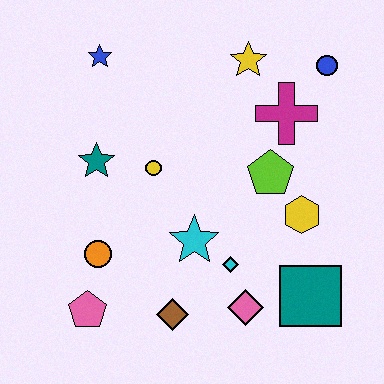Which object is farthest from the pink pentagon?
The blue circle is farthest from the pink pentagon.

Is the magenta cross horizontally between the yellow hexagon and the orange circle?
Yes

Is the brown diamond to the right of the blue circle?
No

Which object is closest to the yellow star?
The magenta cross is closest to the yellow star.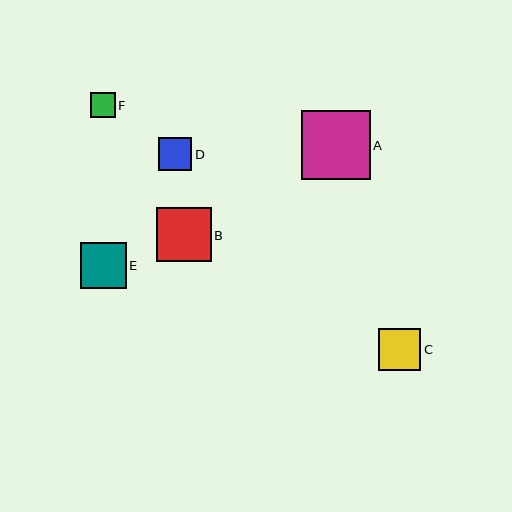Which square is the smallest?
Square F is the smallest with a size of approximately 24 pixels.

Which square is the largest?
Square A is the largest with a size of approximately 69 pixels.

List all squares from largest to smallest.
From largest to smallest: A, B, E, C, D, F.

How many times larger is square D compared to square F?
Square D is approximately 1.4 times the size of square F.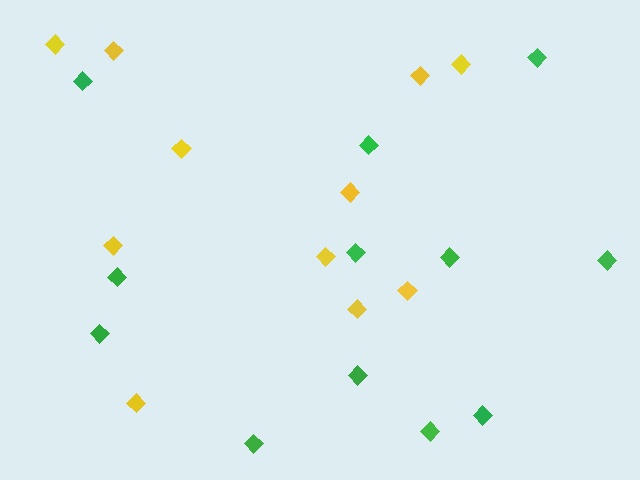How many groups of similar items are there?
There are 2 groups: one group of green diamonds (12) and one group of yellow diamonds (11).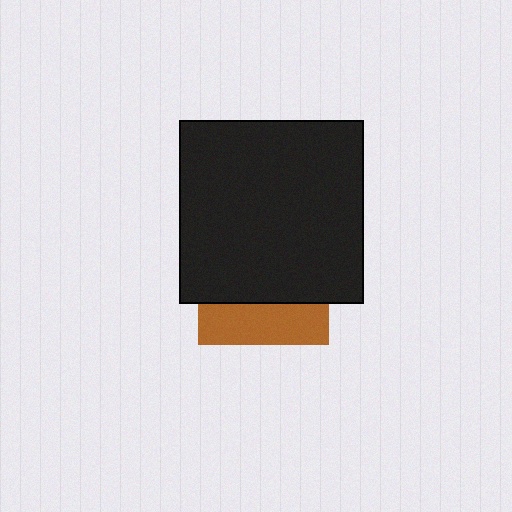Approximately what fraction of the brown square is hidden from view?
Roughly 68% of the brown square is hidden behind the black square.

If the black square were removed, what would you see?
You would see the complete brown square.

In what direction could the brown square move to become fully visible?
The brown square could move down. That would shift it out from behind the black square entirely.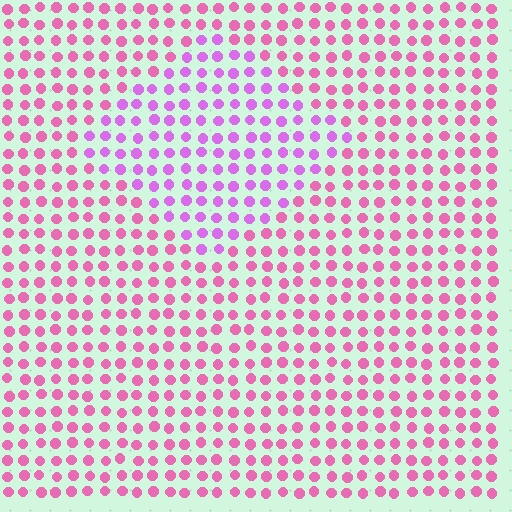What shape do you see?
I see a diamond.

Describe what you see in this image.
The image is filled with small pink elements in a uniform arrangement. A diamond-shaped region is visible where the elements are tinted to a slightly different hue, forming a subtle color boundary.